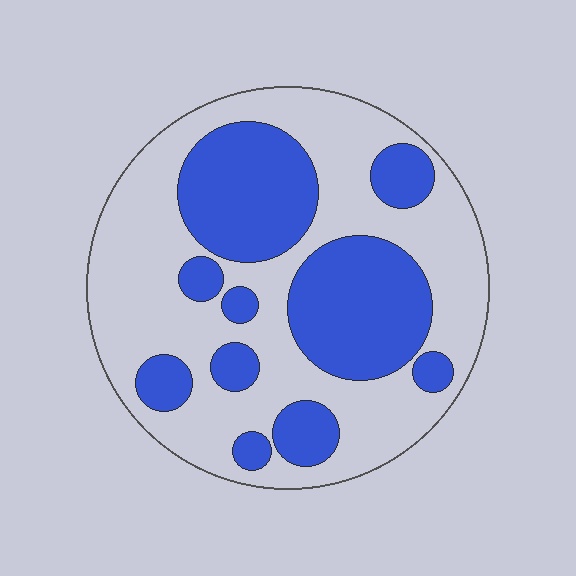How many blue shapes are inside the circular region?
10.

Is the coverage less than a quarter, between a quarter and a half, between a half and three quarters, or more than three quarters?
Between a quarter and a half.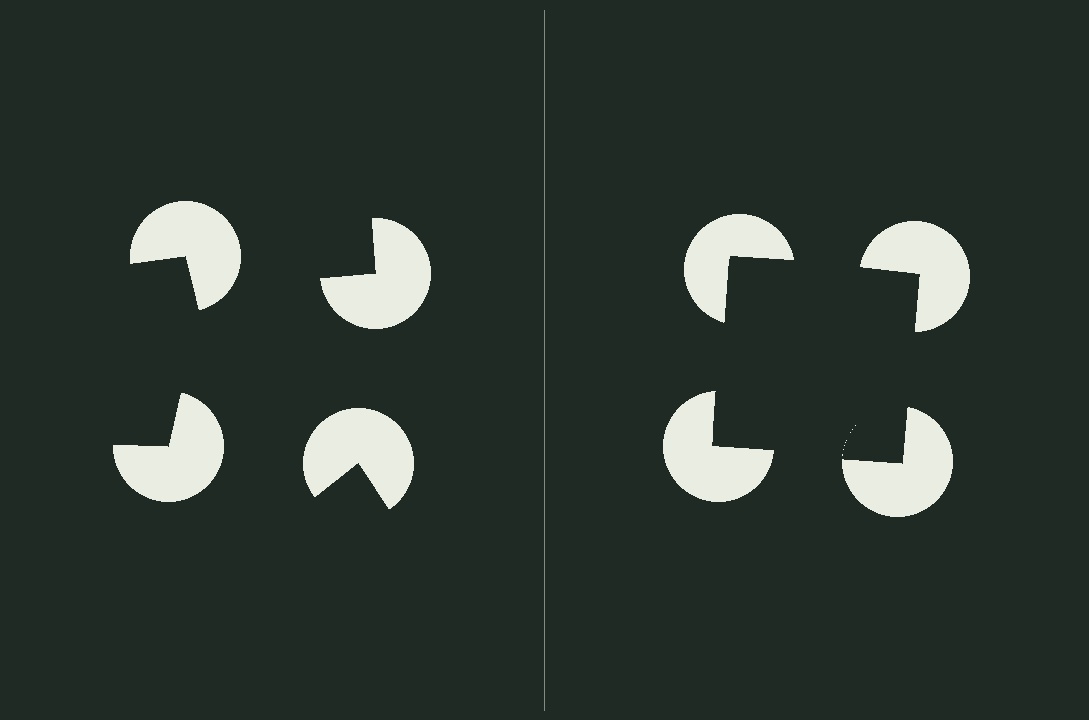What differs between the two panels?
The pac-man discs are positioned identically on both sides; only the wedge orientations differ. On the right they align to a square; on the left they are misaligned.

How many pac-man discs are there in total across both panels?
8 — 4 on each side.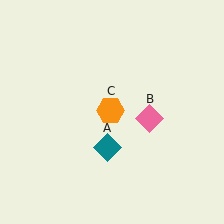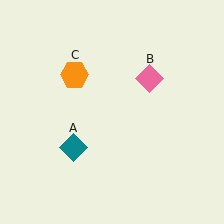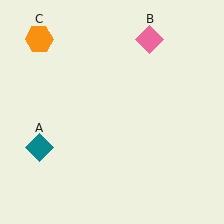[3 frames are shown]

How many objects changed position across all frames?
3 objects changed position: teal diamond (object A), pink diamond (object B), orange hexagon (object C).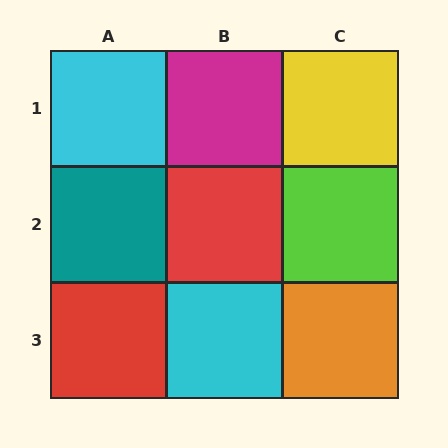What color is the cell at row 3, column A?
Red.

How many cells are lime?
1 cell is lime.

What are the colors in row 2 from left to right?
Teal, red, lime.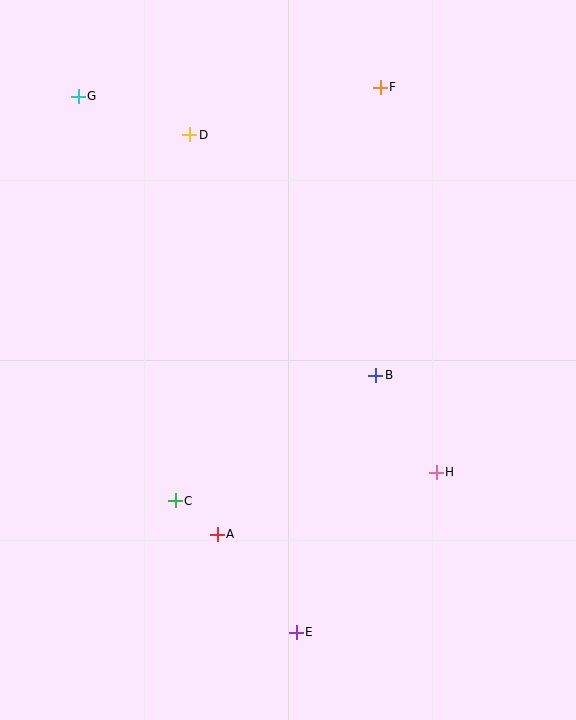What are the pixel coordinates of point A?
Point A is at (217, 534).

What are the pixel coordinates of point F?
Point F is at (380, 87).